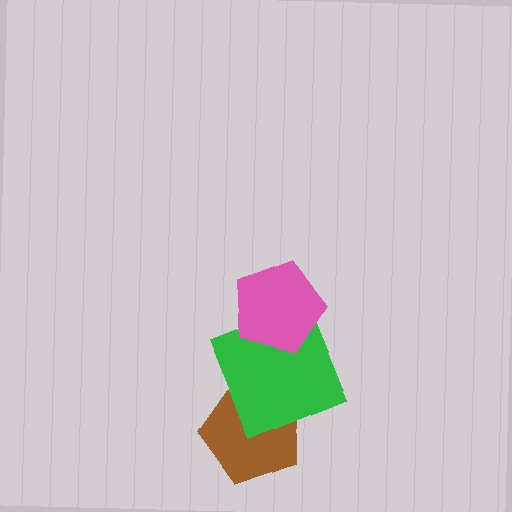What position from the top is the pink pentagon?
The pink pentagon is 1st from the top.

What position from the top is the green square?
The green square is 2nd from the top.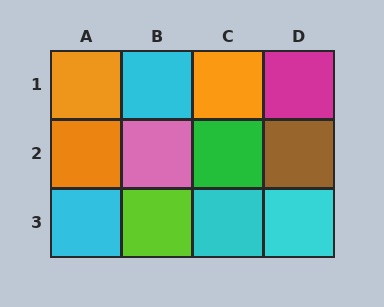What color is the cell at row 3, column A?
Cyan.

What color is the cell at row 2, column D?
Brown.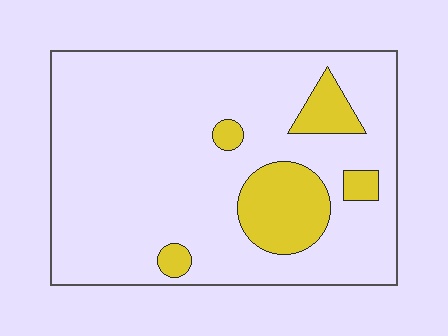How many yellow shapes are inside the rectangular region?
5.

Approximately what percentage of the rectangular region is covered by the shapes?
Approximately 15%.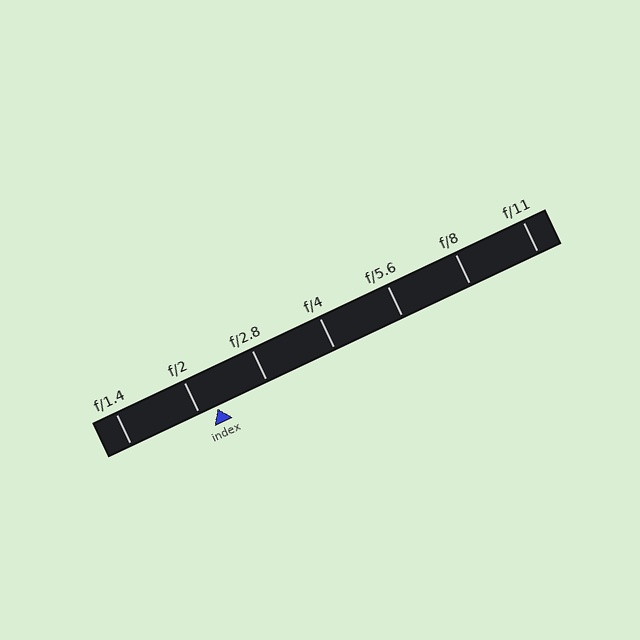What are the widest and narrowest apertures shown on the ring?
The widest aperture shown is f/1.4 and the narrowest is f/11.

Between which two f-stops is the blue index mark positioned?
The index mark is between f/2 and f/2.8.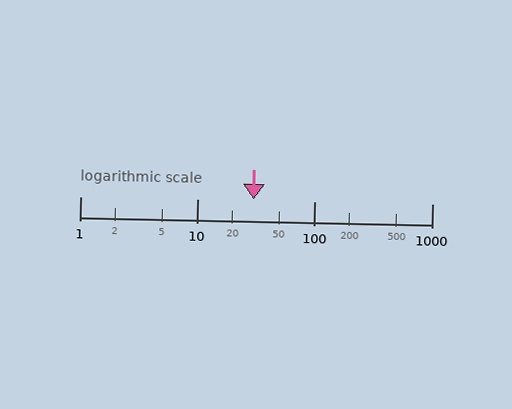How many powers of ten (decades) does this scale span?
The scale spans 3 decades, from 1 to 1000.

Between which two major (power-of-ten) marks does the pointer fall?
The pointer is between 10 and 100.